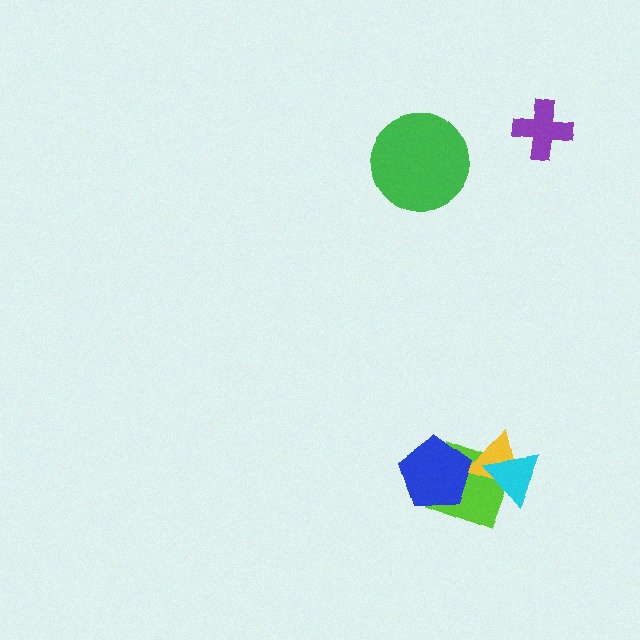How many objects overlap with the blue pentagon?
2 objects overlap with the blue pentagon.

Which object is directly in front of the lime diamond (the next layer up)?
The yellow triangle is directly in front of the lime diamond.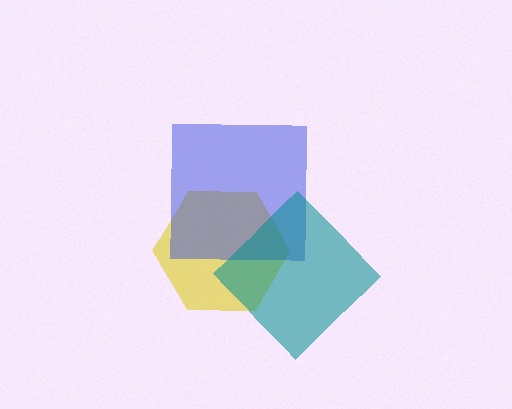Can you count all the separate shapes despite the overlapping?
Yes, there are 3 separate shapes.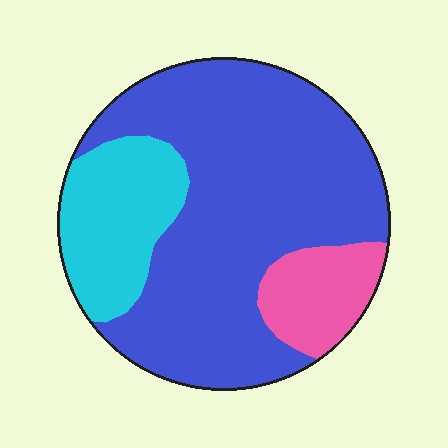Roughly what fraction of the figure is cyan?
Cyan takes up about one fifth (1/5) of the figure.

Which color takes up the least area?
Pink, at roughly 10%.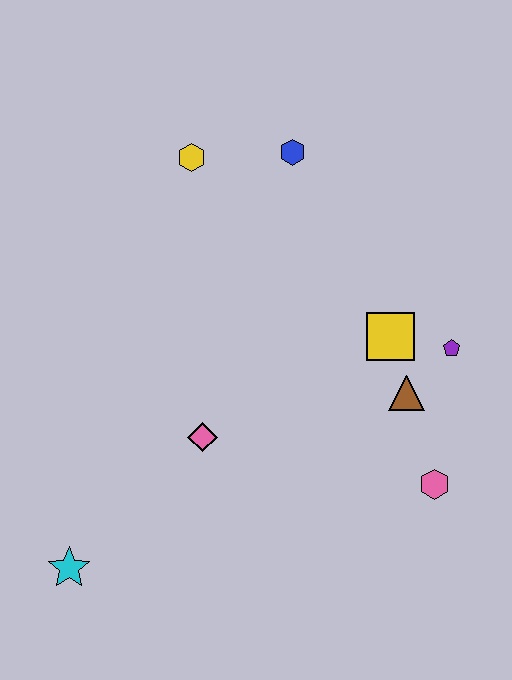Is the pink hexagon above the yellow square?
No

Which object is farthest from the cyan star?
The blue hexagon is farthest from the cyan star.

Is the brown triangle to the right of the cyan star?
Yes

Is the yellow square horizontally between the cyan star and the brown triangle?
Yes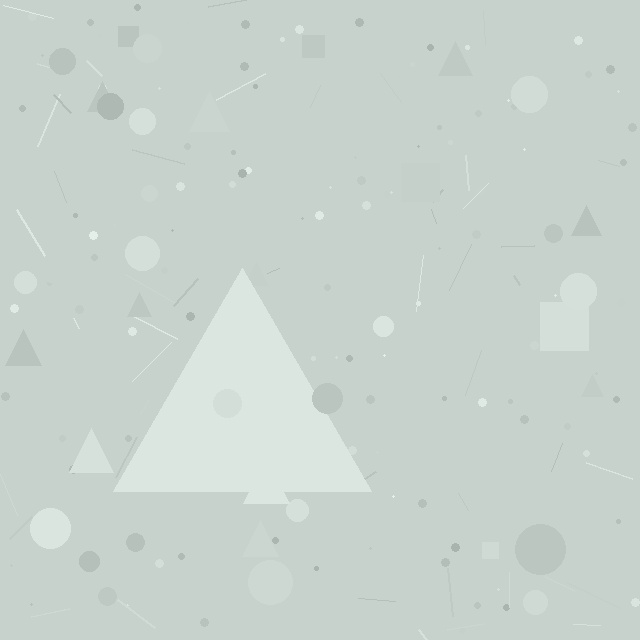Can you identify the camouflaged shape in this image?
The camouflaged shape is a triangle.